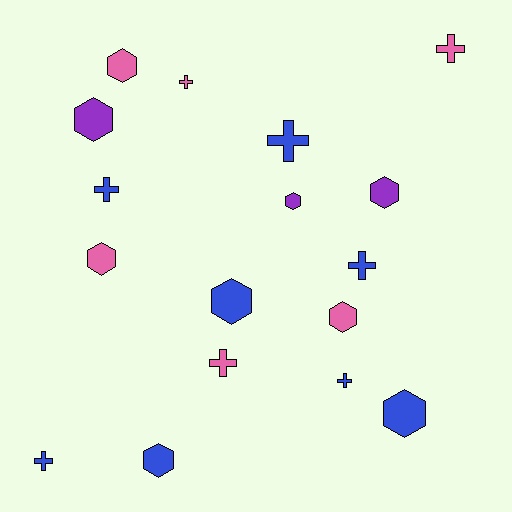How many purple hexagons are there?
There are 3 purple hexagons.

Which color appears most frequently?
Blue, with 8 objects.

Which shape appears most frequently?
Hexagon, with 9 objects.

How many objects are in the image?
There are 17 objects.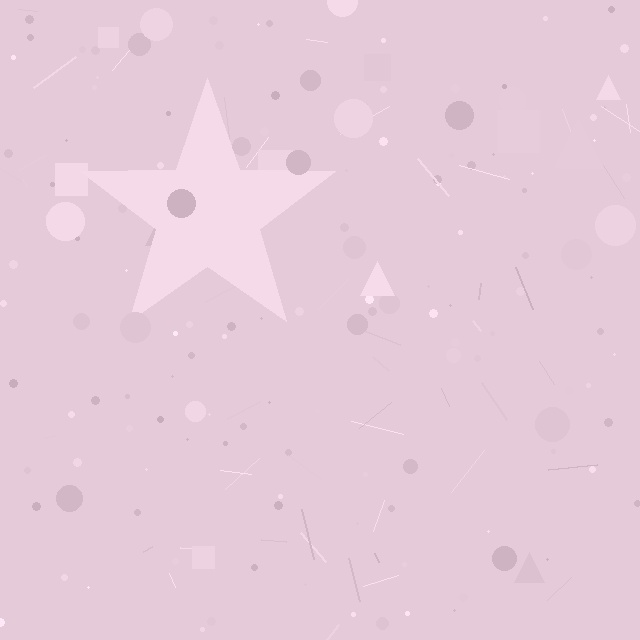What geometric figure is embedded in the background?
A star is embedded in the background.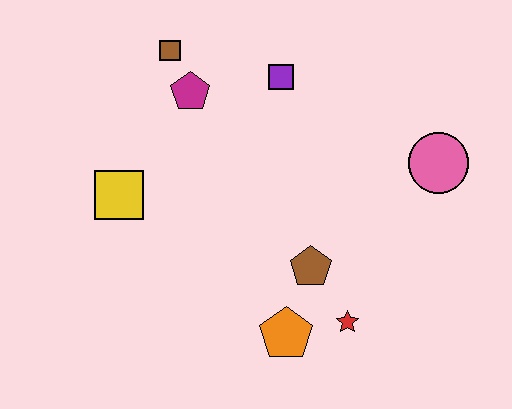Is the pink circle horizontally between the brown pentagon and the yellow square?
No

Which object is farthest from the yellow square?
The pink circle is farthest from the yellow square.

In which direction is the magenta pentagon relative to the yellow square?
The magenta pentagon is above the yellow square.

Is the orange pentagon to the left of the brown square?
No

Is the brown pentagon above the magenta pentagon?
No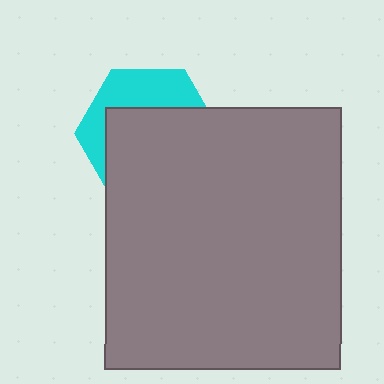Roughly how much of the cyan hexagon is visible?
A small part of it is visible (roughly 36%).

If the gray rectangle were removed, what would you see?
You would see the complete cyan hexagon.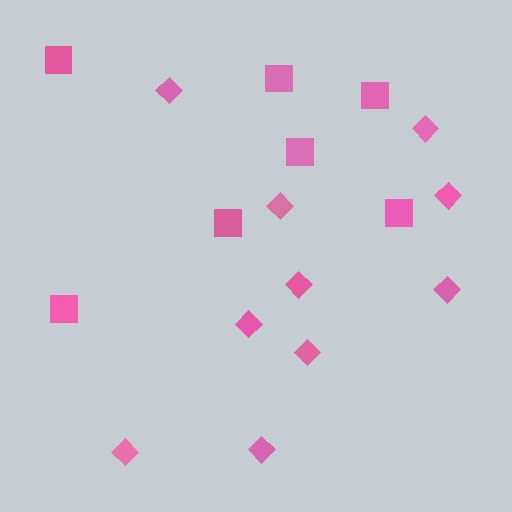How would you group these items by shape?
There are 2 groups: one group of squares (7) and one group of diamonds (10).